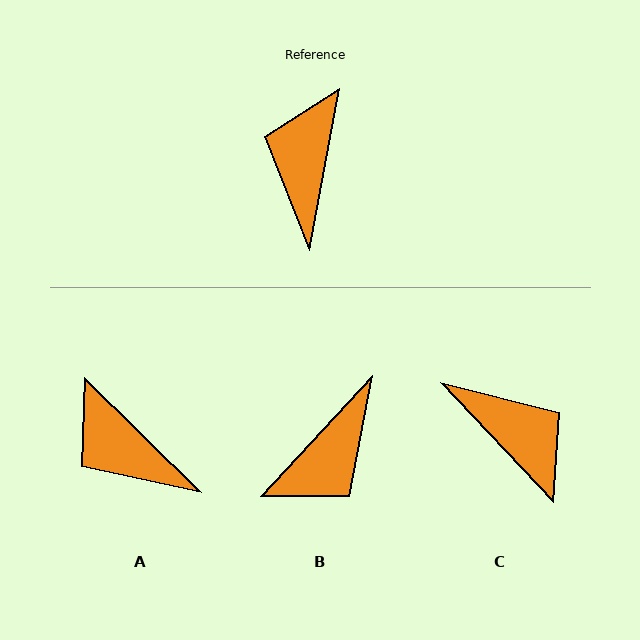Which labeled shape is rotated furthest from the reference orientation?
B, about 148 degrees away.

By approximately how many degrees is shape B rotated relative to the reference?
Approximately 148 degrees counter-clockwise.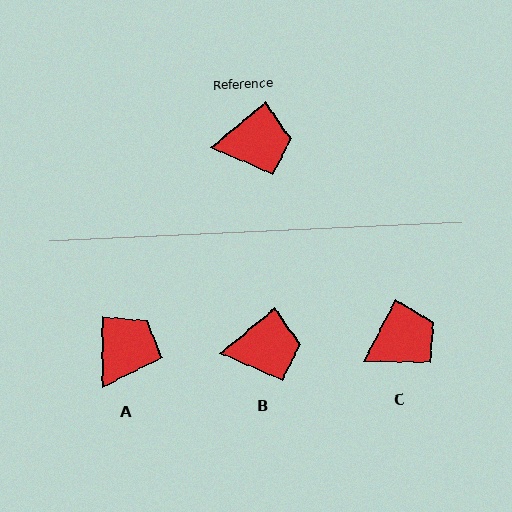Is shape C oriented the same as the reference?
No, it is off by about 23 degrees.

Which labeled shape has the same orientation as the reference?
B.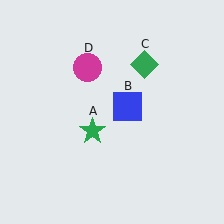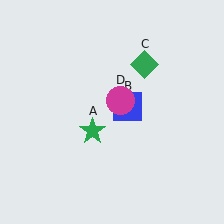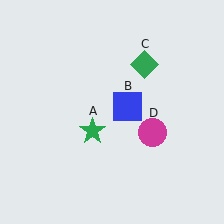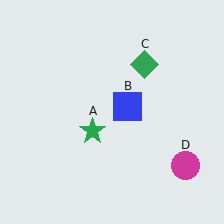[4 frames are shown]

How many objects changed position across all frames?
1 object changed position: magenta circle (object D).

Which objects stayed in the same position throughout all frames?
Green star (object A) and blue square (object B) and green diamond (object C) remained stationary.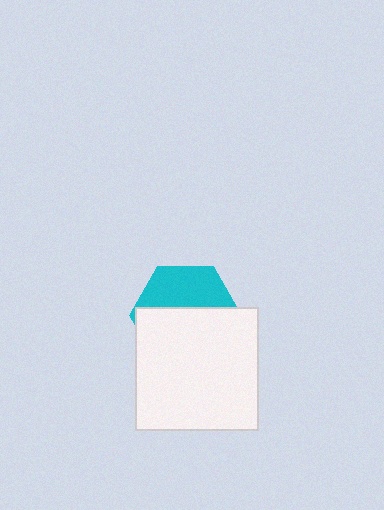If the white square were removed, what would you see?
You would see the complete cyan hexagon.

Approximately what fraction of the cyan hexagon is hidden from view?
Roughly 59% of the cyan hexagon is hidden behind the white square.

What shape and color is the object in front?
The object in front is a white square.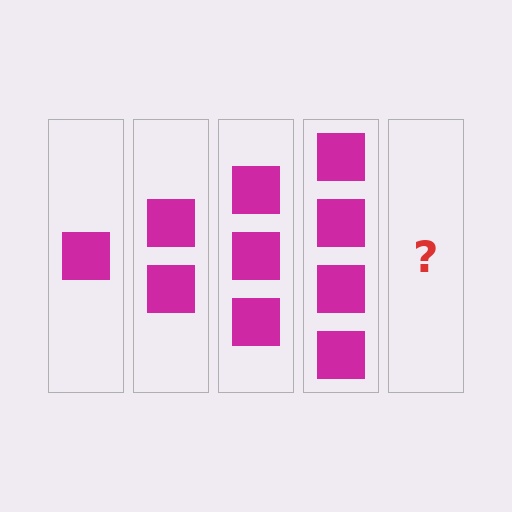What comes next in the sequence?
The next element should be 5 squares.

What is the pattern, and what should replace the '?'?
The pattern is that each step adds one more square. The '?' should be 5 squares.